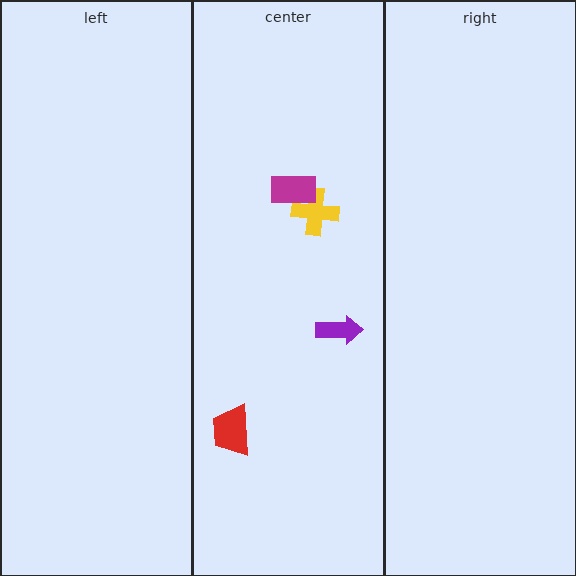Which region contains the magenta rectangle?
The center region.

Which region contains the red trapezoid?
The center region.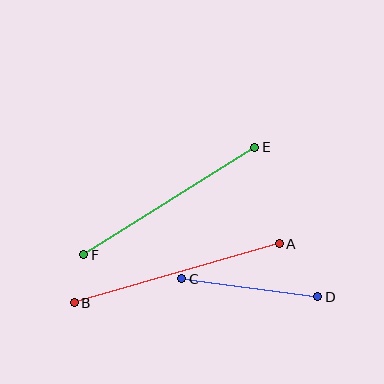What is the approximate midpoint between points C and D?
The midpoint is at approximately (250, 288) pixels.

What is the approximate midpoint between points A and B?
The midpoint is at approximately (177, 273) pixels.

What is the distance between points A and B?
The distance is approximately 213 pixels.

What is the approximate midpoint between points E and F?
The midpoint is at approximately (169, 201) pixels.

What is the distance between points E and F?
The distance is approximately 202 pixels.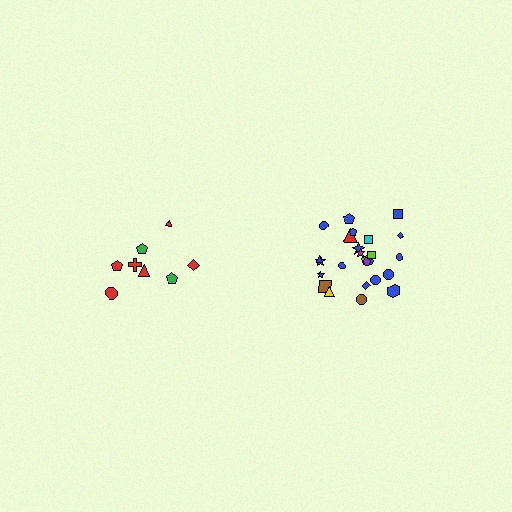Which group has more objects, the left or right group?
The right group.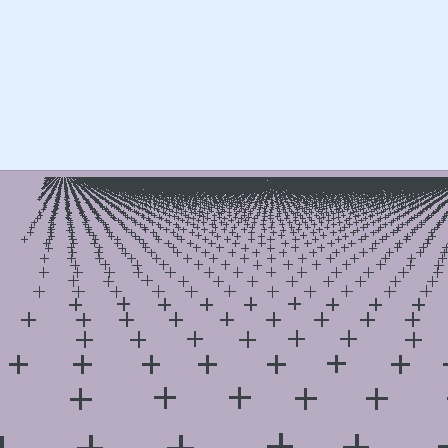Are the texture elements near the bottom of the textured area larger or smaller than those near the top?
Larger. Near the bottom, elements are closer to the viewer and appear at a bigger on-screen size.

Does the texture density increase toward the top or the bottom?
Density increases toward the top.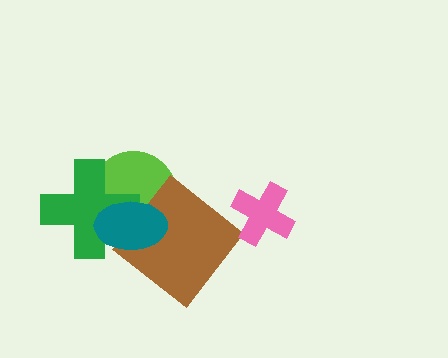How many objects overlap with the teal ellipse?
3 objects overlap with the teal ellipse.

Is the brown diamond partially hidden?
Yes, it is partially covered by another shape.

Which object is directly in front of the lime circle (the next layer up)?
The green cross is directly in front of the lime circle.